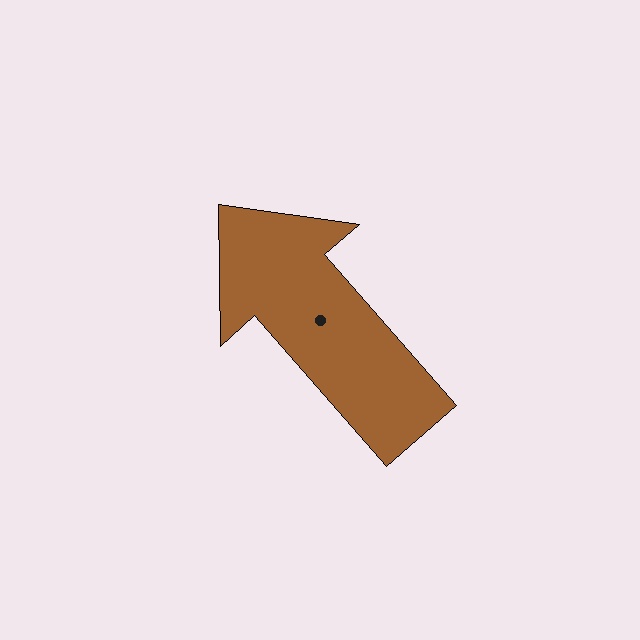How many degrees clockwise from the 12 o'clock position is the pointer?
Approximately 319 degrees.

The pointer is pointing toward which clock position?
Roughly 11 o'clock.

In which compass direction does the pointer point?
Northwest.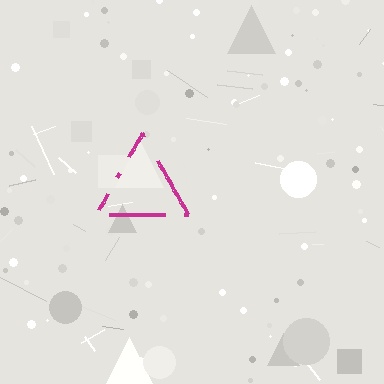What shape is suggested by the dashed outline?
The dashed outline suggests a triangle.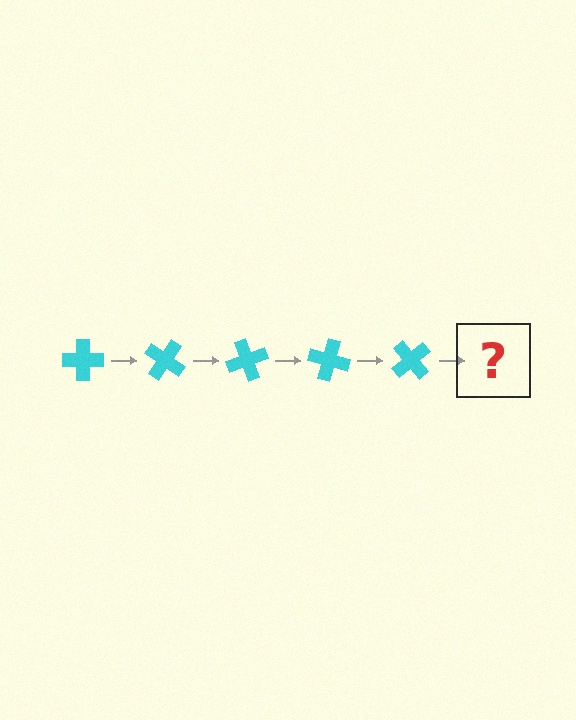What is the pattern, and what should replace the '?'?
The pattern is that the cross rotates 35 degrees each step. The '?' should be a cyan cross rotated 175 degrees.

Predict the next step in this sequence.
The next step is a cyan cross rotated 175 degrees.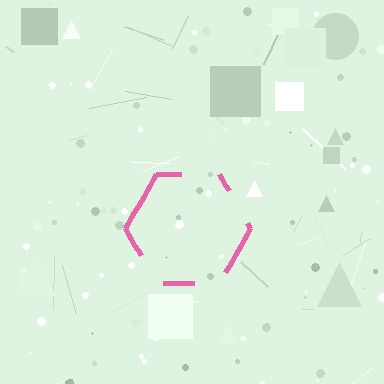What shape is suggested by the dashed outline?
The dashed outline suggests a hexagon.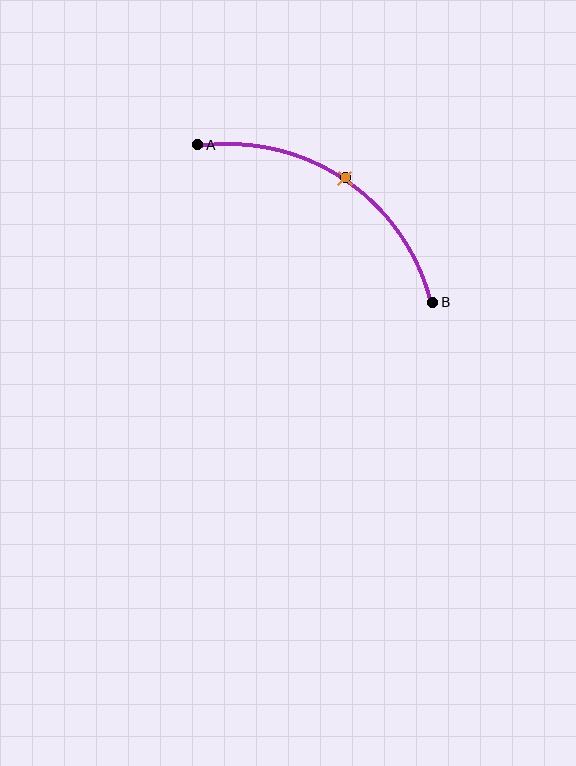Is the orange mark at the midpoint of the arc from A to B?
Yes. The orange mark lies on the arc at equal arc-length from both A and B — it is the arc midpoint.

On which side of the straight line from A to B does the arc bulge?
The arc bulges above and to the right of the straight line connecting A and B.